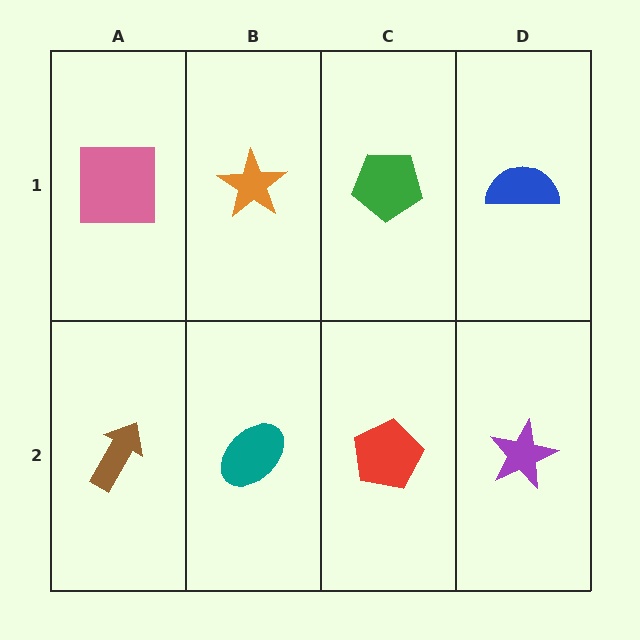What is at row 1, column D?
A blue semicircle.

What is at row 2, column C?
A red pentagon.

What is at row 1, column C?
A green pentagon.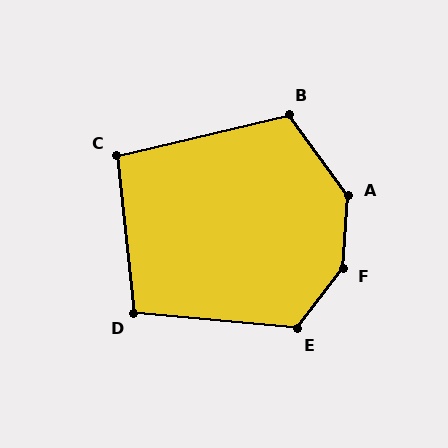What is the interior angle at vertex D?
Approximately 101 degrees (obtuse).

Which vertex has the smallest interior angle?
C, at approximately 97 degrees.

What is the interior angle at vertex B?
Approximately 113 degrees (obtuse).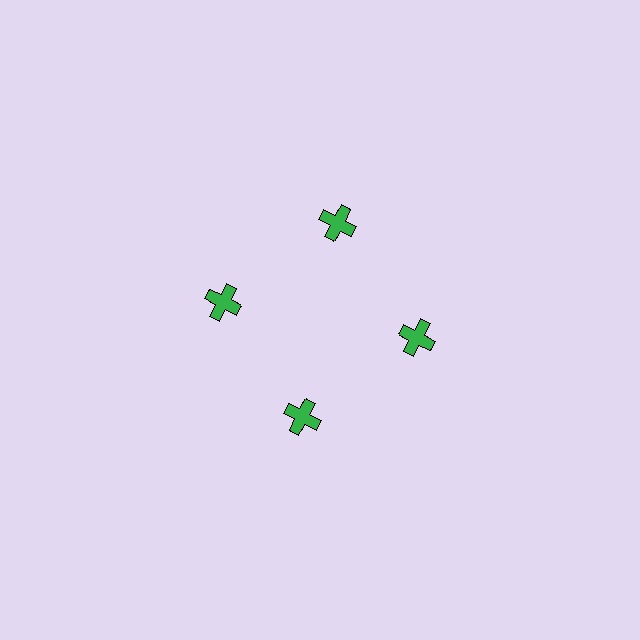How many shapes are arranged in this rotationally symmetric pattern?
There are 4 shapes, arranged in 4 groups of 1.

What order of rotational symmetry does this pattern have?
This pattern has 4-fold rotational symmetry.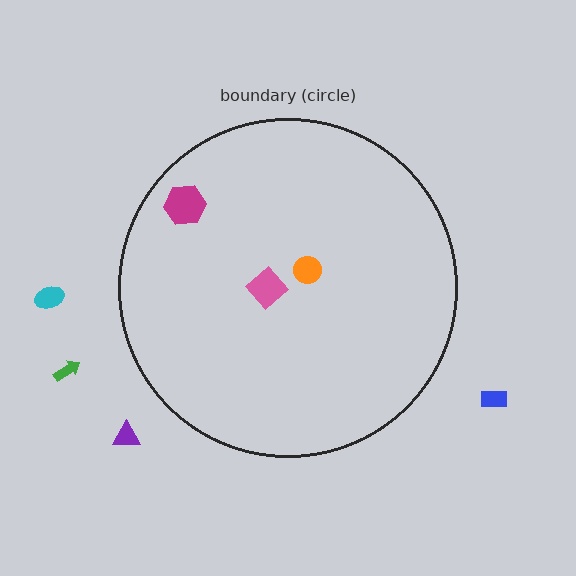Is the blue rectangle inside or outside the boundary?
Outside.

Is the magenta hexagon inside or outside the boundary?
Inside.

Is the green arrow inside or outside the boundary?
Outside.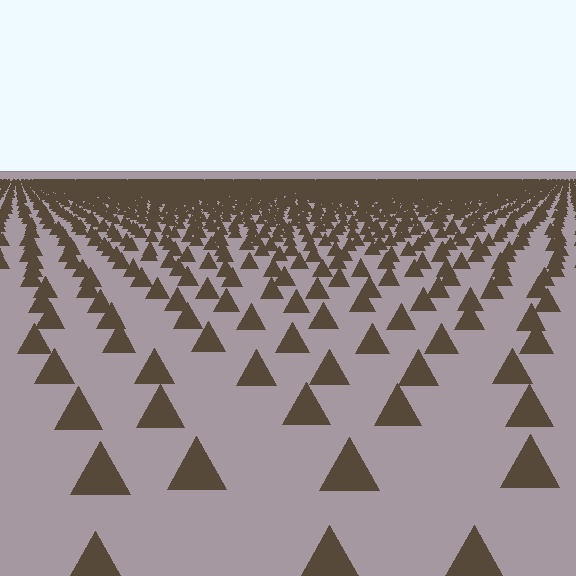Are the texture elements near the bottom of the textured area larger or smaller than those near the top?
Larger. Near the bottom, elements are closer to the viewer and appear at a bigger on-screen size.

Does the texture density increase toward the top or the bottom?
Density increases toward the top.